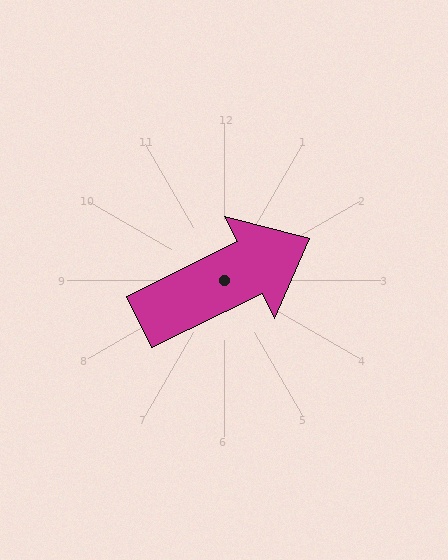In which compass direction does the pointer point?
Northeast.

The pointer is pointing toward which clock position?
Roughly 2 o'clock.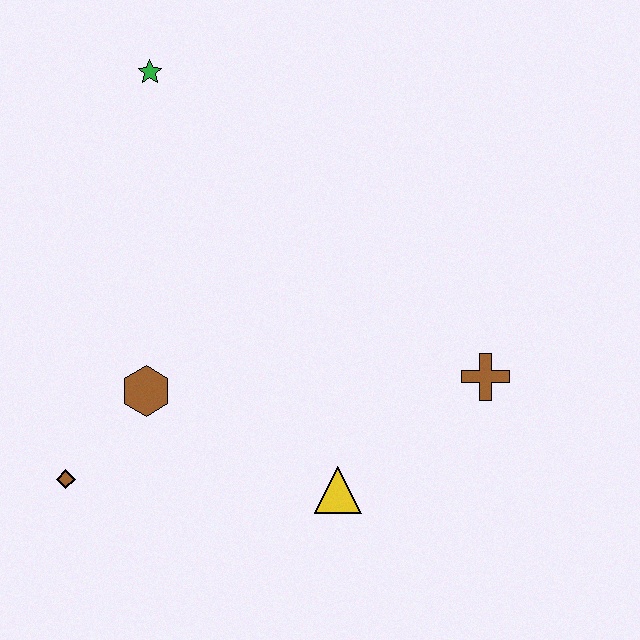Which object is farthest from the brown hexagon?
The brown cross is farthest from the brown hexagon.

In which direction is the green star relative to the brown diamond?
The green star is above the brown diamond.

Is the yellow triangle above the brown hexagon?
No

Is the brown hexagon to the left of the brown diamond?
No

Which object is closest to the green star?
The brown hexagon is closest to the green star.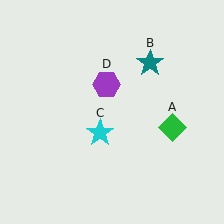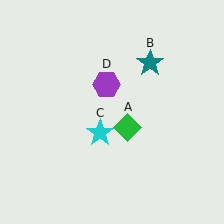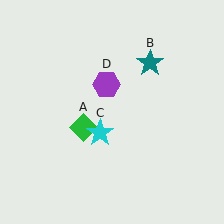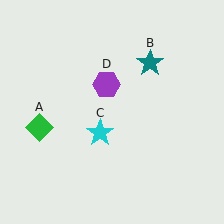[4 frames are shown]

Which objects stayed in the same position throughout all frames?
Teal star (object B) and cyan star (object C) and purple hexagon (object D) remained stationary.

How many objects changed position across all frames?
1 object changed position: green diamond (object A).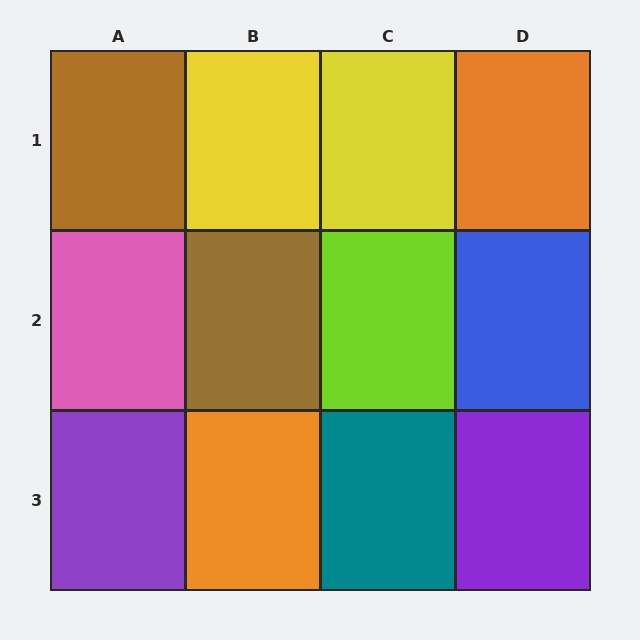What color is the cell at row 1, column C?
Yellow.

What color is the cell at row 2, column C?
Lime.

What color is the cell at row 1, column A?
Brown.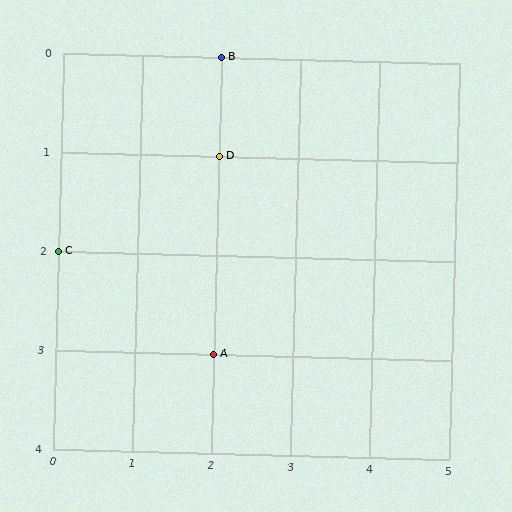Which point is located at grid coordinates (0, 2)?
Point C is at (0, 2).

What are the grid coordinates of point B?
Point B is at grid coordinates (2, 0).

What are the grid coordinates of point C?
Point C is at grid coordinates (0, 2).